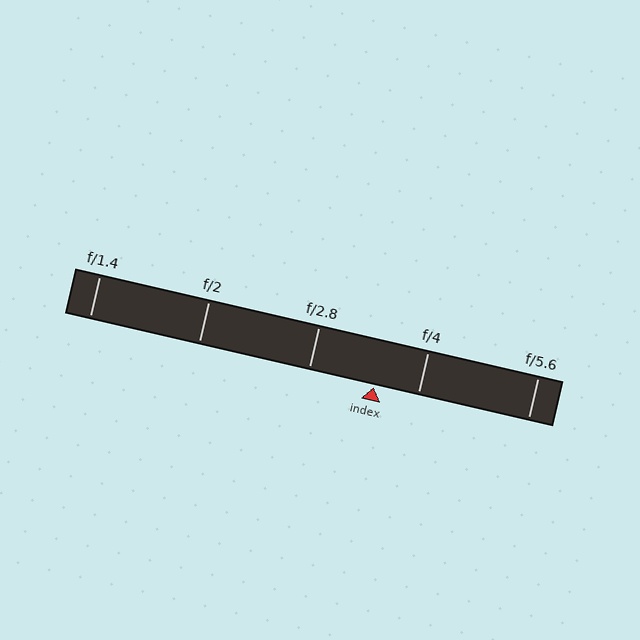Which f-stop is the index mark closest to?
The index mark is closest to f/4.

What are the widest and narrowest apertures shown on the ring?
The widest aperture shown is f/1.4 and the narrowest is f/5.6.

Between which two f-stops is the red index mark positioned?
The index mark is between f/2.8 and f/4.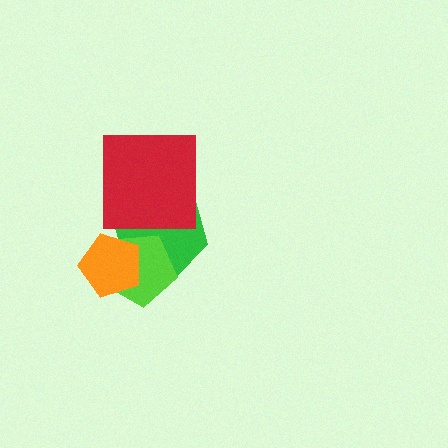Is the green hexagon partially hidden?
Yes, it is partially covered by another shape.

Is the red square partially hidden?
No, no other shape covers it.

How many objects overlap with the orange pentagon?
2 objects overlap with the orange pentagon.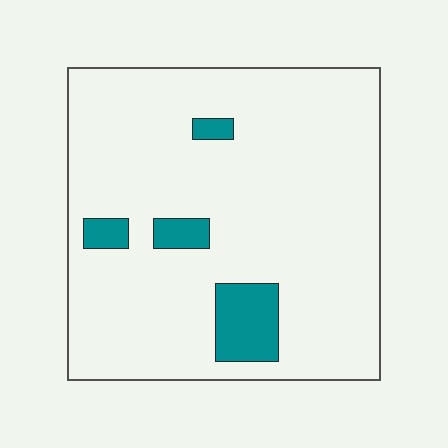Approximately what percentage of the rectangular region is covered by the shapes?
Approximately 10%.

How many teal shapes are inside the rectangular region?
4.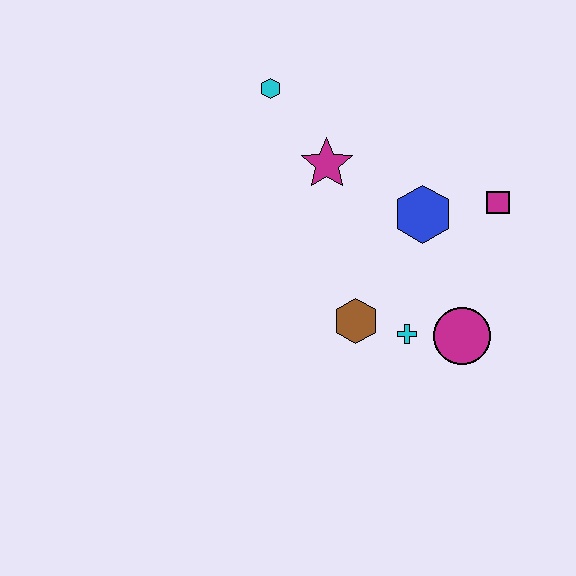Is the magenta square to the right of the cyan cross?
Yes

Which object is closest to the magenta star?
The cyan hexagon is closest to the magenta star.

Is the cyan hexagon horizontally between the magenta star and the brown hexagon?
No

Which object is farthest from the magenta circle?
The cyan hexagon is farthest from the magenta circle.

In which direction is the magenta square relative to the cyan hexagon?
The magenta square is to the right of the cyan hexagon.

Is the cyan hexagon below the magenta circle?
No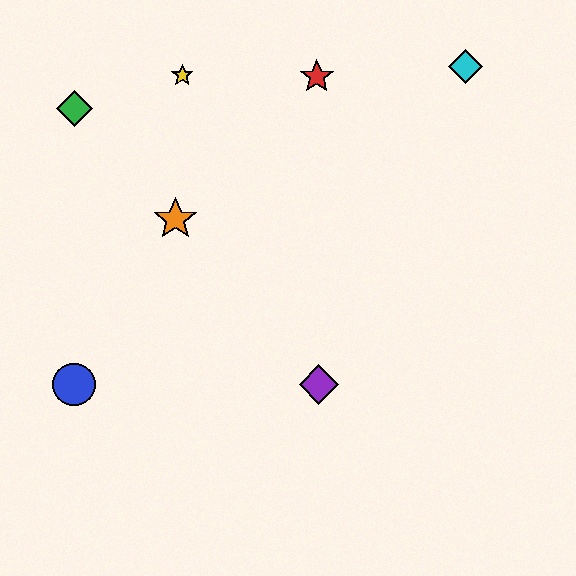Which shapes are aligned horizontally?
The blue circle, the purple diamond are aligned horizontally.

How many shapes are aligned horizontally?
2 shapes (the blue circle, the purple diamond) are aligned horizontally.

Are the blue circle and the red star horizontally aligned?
No, the blue circle is at y≈384 and the red star is at y≈77.